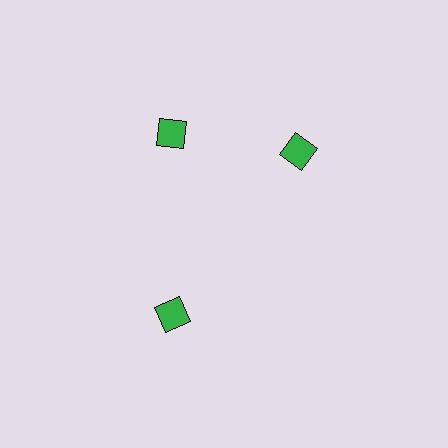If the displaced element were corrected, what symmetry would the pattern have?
It would have 3-fold rotational symmetry — the pattern would map onto itself every 120 degrees.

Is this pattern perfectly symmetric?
No. The 3 green diamonds are arranged in a ring, but one element near the 3 o'clock position is rotated out of alignment along the ring, breaking the 3-fold rotational symmetry.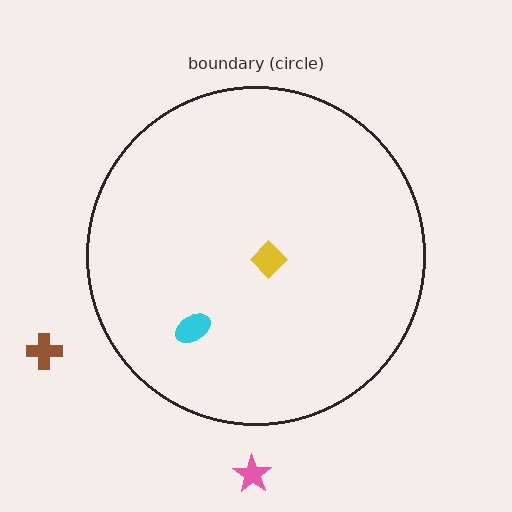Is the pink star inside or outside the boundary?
Outside.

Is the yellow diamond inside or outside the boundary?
Inside.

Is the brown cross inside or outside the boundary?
Outside.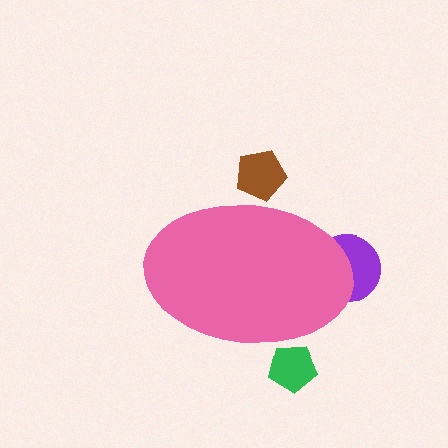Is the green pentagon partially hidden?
Yes, the green pentagon is partially hidden behind the pink ellipse.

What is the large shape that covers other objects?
A pink ellipse.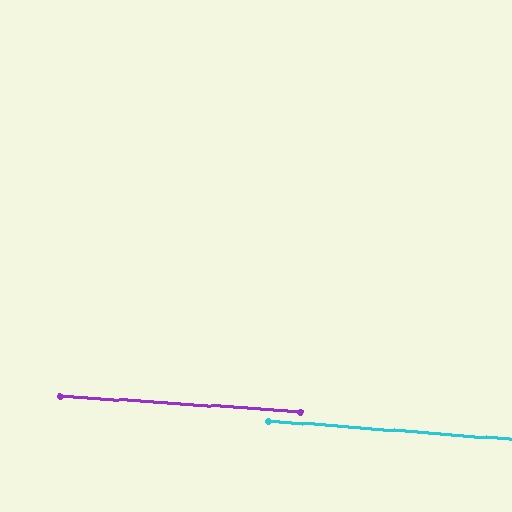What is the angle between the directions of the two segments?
Approximately 1 degree.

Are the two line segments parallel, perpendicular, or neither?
Parallel — their directions differ by only 0.7°.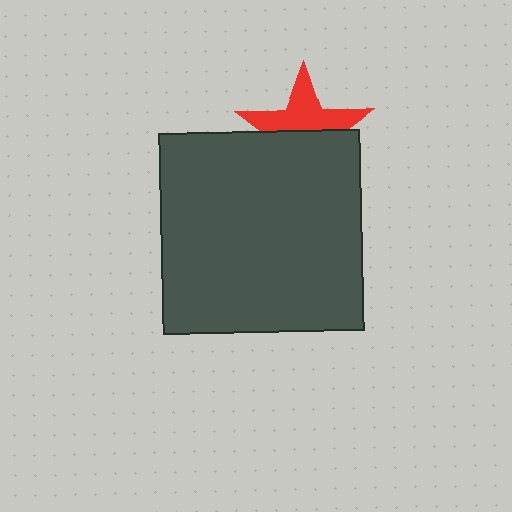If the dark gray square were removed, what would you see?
You would see the complete red star.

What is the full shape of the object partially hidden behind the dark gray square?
The partially hidden object is a red star.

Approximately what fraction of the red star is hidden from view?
Roughly 50% of the red star is hidden behind the dark gray square.